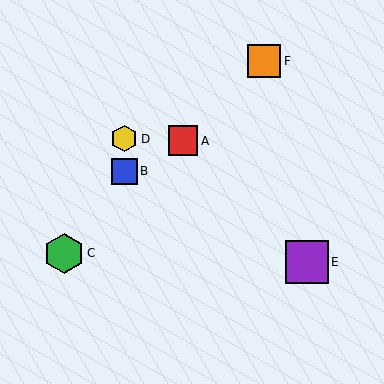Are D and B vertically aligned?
Yes, both are at x≈124.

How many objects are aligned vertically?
2 objects (B, D) are aligned vertically.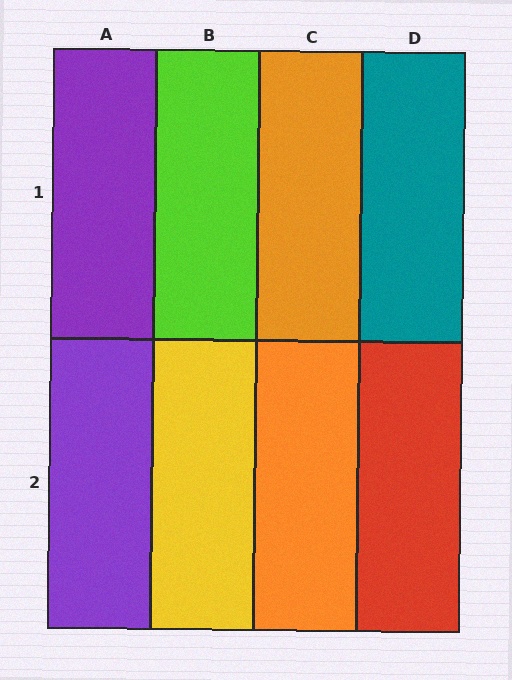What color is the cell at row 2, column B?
Yellow.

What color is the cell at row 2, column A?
Purple.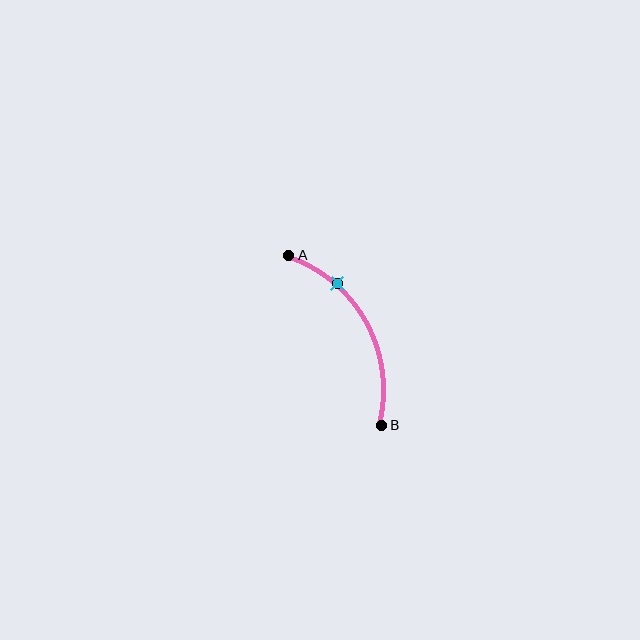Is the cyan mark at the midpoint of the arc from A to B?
No. The cyan mark lies on the arc but is closer to endpoint A. The arc midpoint would be at the point on the curve equidistant along the arc from both A and B.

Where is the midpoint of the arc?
The arc midpoint is the point on the curve farthest from the straight line joining A and B. It sits to the right of that line.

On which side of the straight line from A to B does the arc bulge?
The arc bulges to the right of the straight line connecting A and B.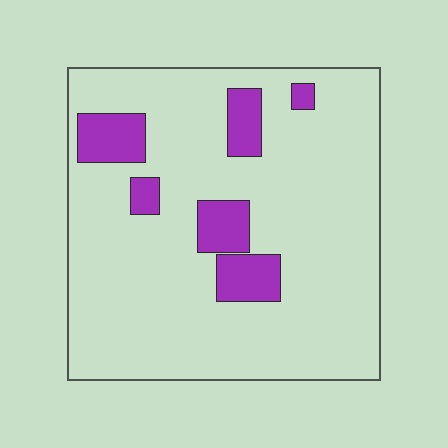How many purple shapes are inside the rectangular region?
6.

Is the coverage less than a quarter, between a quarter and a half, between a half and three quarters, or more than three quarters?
Less than a quarter.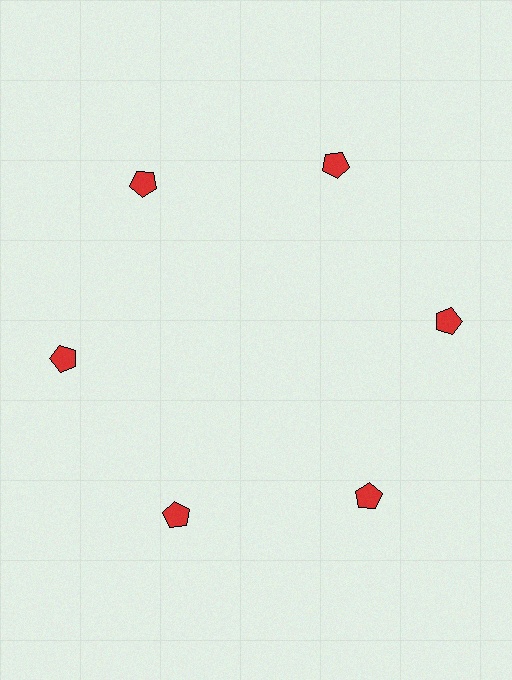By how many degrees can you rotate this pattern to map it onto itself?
The pattern maps onto itself every 60 degrees of rotation.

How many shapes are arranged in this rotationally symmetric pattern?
There are 6 shapes, arranged in 6 groups of 1.